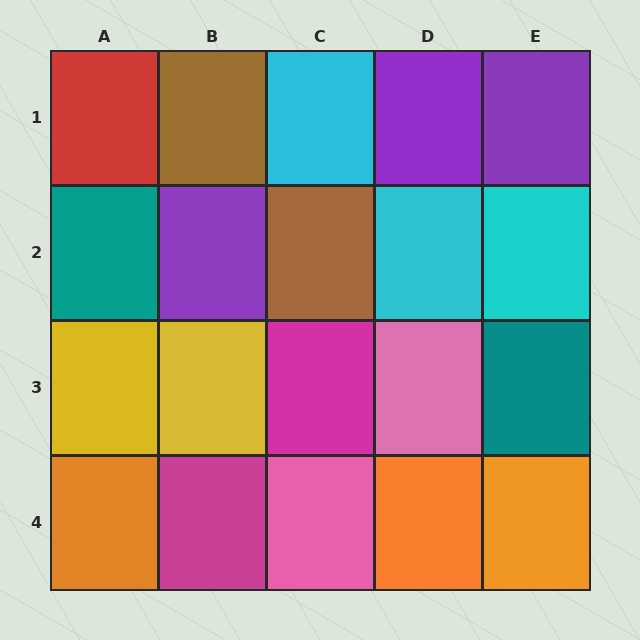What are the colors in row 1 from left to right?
Red, brown, cyan, purple, purple.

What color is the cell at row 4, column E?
Orange.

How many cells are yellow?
2 cells are yellow.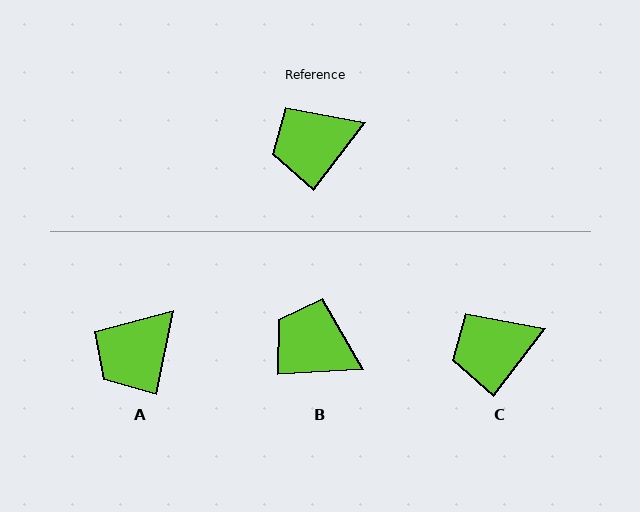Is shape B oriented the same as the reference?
No, it is off by about 50 degrees.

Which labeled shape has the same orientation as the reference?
C.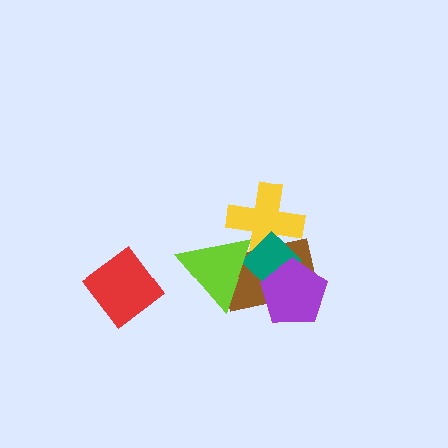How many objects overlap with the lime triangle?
3 objects overlap with the lime triangle.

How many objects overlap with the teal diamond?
4 objects overlap with the teal diamond.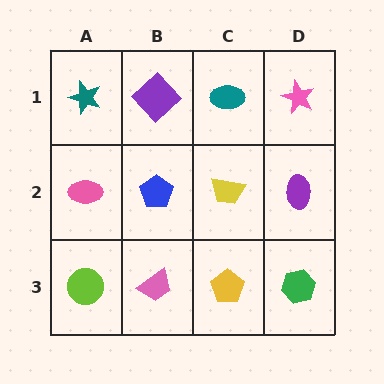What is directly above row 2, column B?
A purple diamond.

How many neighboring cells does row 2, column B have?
4.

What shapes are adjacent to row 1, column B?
A blue pentagon (row 2, column B), a teal star (row 1, column A), a teal ellipse (row 1, column C).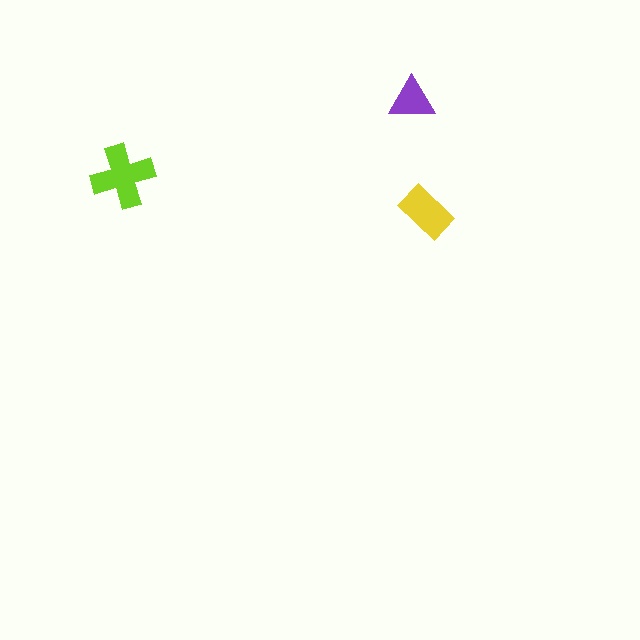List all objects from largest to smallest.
The lime cross, the yellow rectangle, the purple triangle.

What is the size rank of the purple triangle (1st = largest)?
3rd.